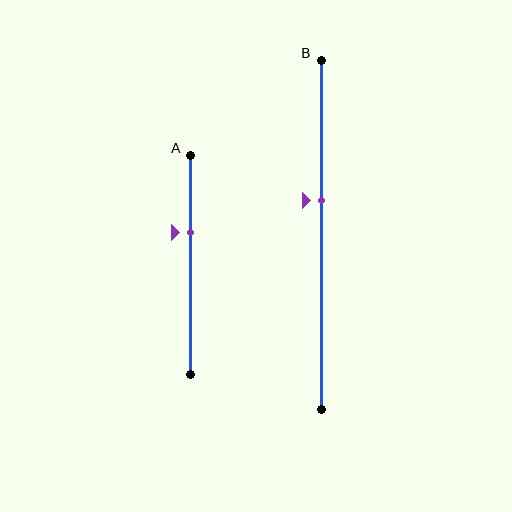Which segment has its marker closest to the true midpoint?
Segment B has its marker closest to the true midpoint.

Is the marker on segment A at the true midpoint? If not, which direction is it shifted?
No, the marker on segment A is shifted upward by about 15% of the segment length.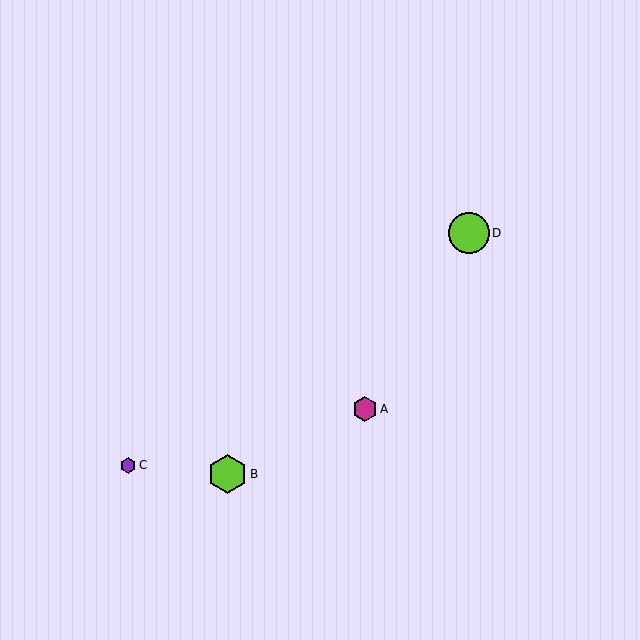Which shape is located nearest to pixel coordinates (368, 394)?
The magenta hexagon (labeled A) at (365, 409) is nearest to that location.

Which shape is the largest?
The lime circle (labeled D) is the largest.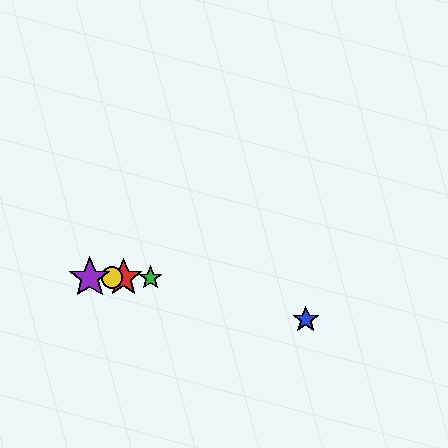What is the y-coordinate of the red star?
The red star is at y≈278.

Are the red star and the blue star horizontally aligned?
No, the red star is at y≈278 and the blue star is at y≈320.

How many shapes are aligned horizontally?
4 shapes (the red star, the green star, the yellow circle, the purple star) are aligned horizontally.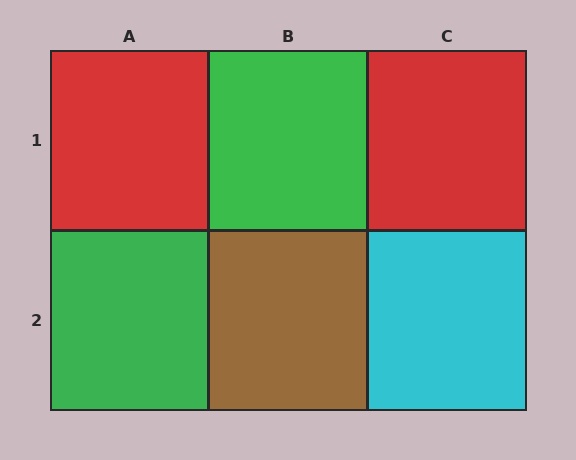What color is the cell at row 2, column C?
Cyan.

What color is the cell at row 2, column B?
Brown.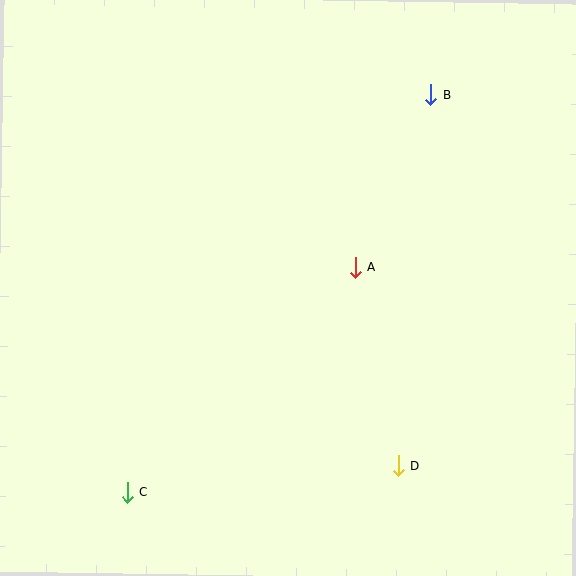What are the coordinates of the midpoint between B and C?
The midpoint between B and C is at (279, 293).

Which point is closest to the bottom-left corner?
Point C is closest to the bottom-left corner.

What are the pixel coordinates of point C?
Point C is at (127, 492).